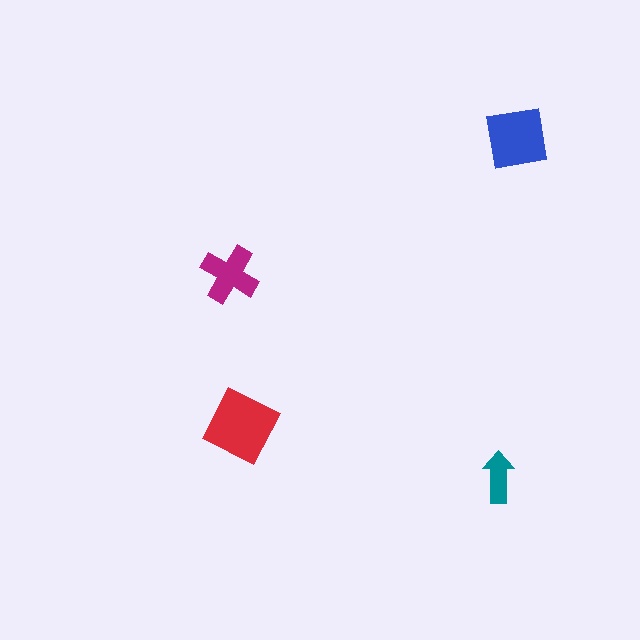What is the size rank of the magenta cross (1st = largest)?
3rd.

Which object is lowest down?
The teal arrow is bottommost.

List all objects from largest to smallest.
The red diamond, the blue square, the magenta cross, the teal arrow.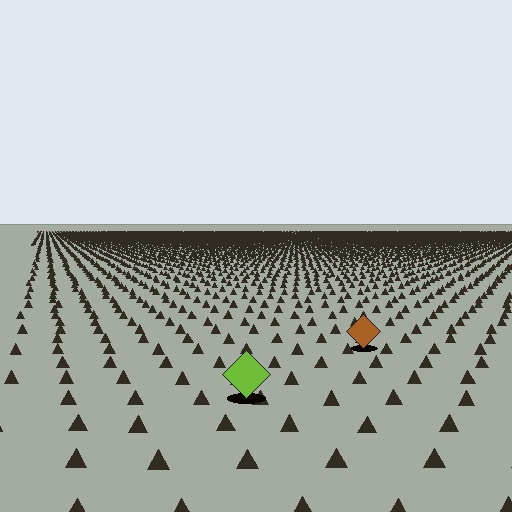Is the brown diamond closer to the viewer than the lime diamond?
No. The lime diamond is closer — you can tell from the texture gradient: the ground texture is coarser near it.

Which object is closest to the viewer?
The lime diamond is closest. The texture marks near it are larger and more spread out.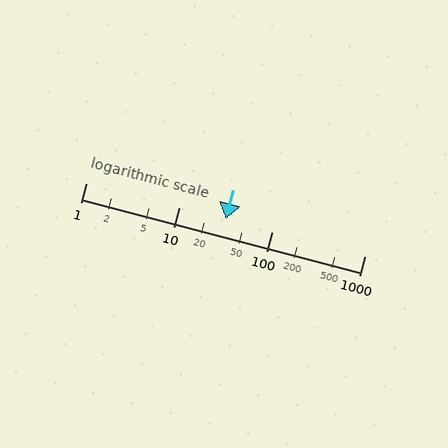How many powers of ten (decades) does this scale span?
The scale spans 3 decades, from 1 to 1000.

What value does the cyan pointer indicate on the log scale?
The pointer indicates approximately 32.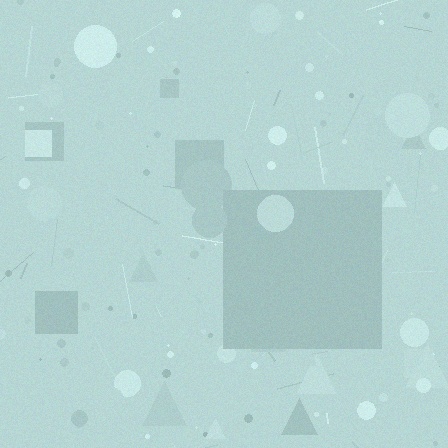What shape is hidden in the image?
A square is hidden in the image.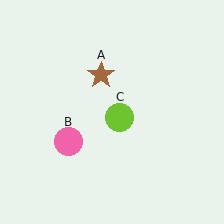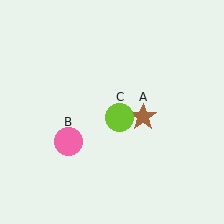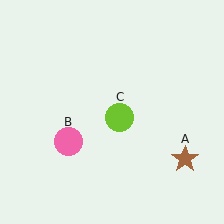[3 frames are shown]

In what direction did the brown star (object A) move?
The brown star (object A) moved down and to the right.